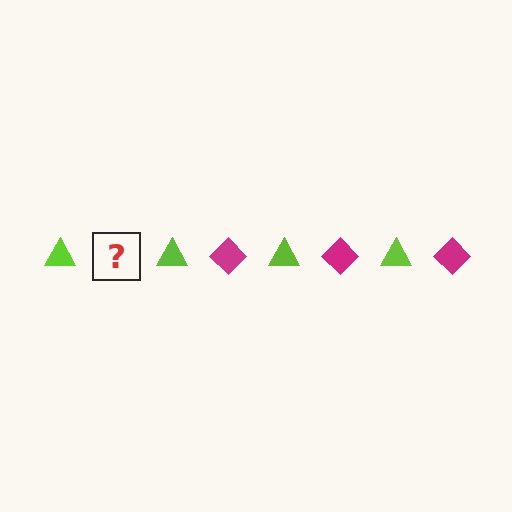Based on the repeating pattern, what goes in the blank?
The blank should be a magenta diamond.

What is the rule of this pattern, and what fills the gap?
The rule is that the pattern alternates between lime triangle and magenta diamond. The gap should be filled with a magenta diamond.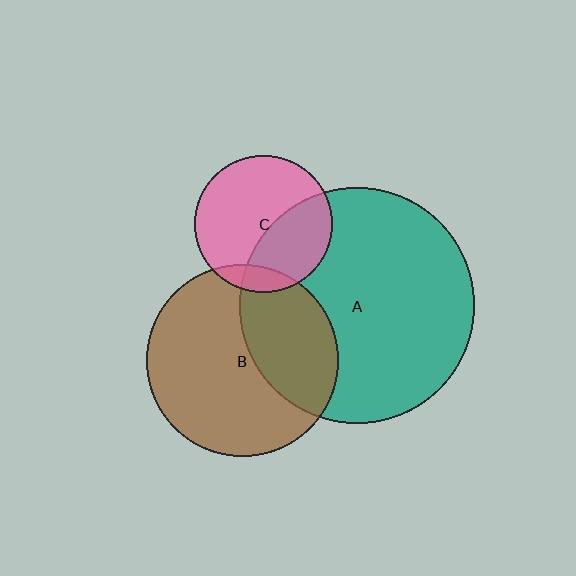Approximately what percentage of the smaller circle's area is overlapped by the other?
Approximately 40%.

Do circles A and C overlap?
Yes.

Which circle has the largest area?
Circle A (teal).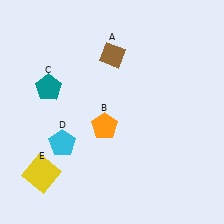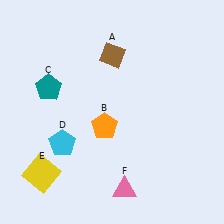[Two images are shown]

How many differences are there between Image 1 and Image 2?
There is 1 difference between the two images.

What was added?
A pink triangle (F) was added in Image 2.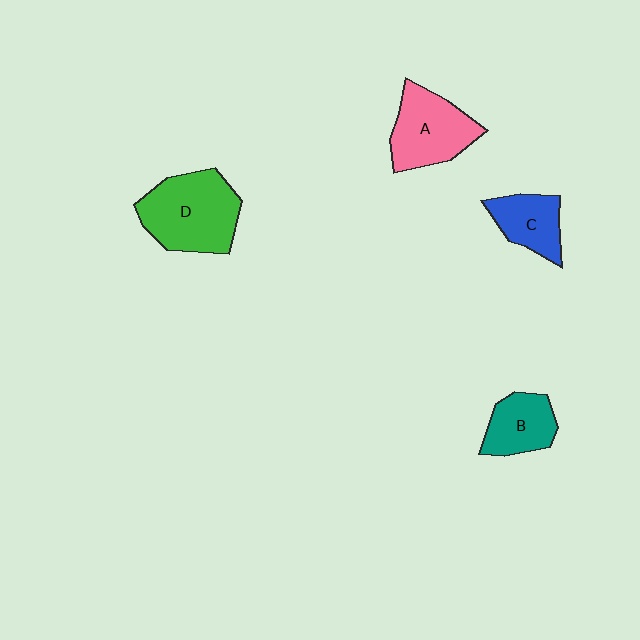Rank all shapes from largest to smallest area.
From largest to smallest: D (green), A (pink), B (teal), C (blue).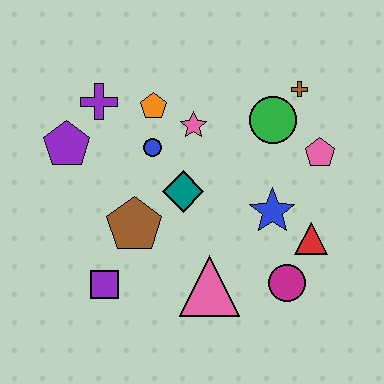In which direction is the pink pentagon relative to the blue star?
The pink pentagon is above the blue star.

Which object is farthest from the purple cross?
The magenta circle is farthest from the purple cross.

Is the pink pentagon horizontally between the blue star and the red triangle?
No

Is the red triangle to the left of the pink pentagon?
Yes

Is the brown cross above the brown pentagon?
Yes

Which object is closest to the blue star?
The red triangle is closest to the blue star.